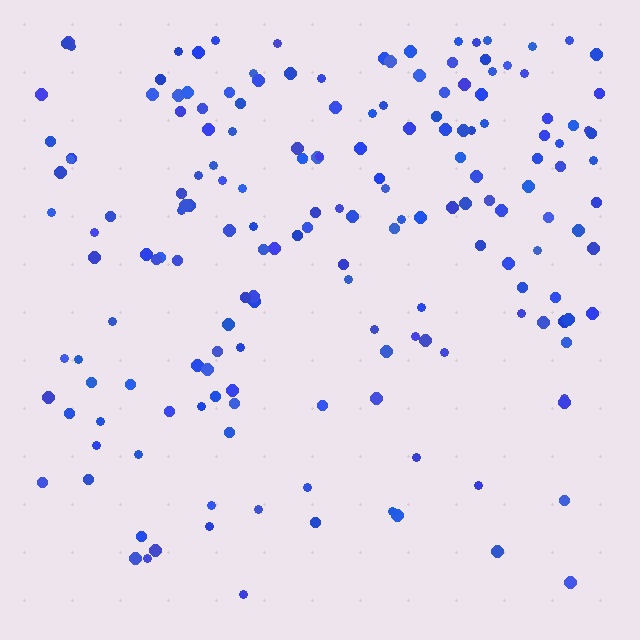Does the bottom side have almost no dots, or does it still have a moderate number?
Still a moderate number, just noticeably fewer than the top.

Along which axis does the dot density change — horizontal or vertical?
Vertical.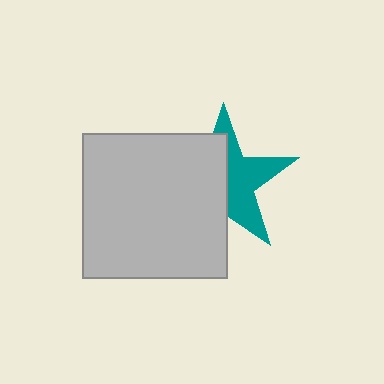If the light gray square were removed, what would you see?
You would see the complete teal star.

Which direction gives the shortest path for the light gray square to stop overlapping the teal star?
Moving left gives the shortest separation.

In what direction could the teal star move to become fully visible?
The teal star could move right. That would shift it out from behind the light gray square entirely.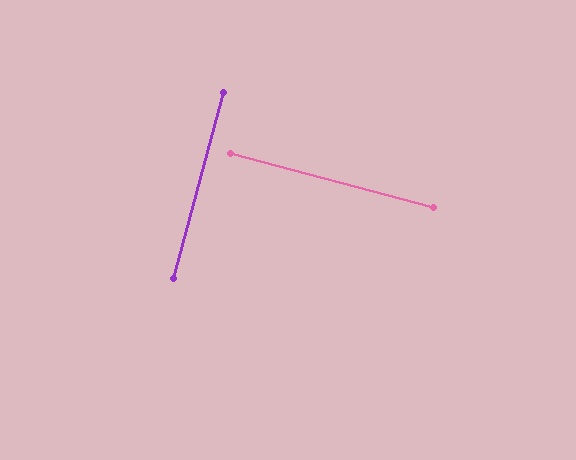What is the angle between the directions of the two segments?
Approximately 90 degrees.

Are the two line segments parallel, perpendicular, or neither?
Perpendicular — they meet at approximately 90°.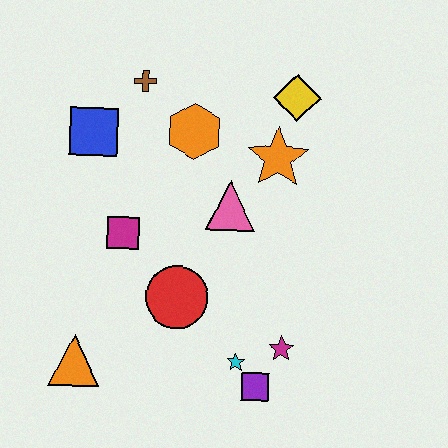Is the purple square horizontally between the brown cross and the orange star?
Yes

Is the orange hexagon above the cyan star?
Yes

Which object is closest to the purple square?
The cyan star is closest to the purple square.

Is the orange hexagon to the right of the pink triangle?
No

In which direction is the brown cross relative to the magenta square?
The brown cross is above the magenta square.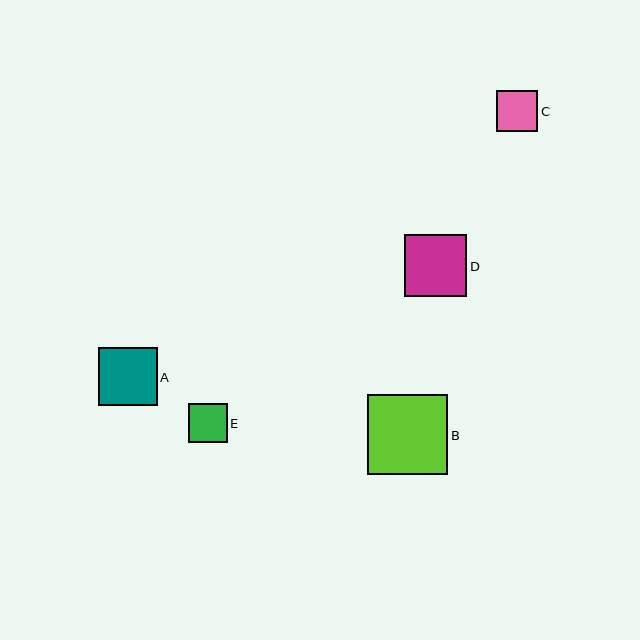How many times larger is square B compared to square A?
Square B is approximately 1.4 times the size of square A.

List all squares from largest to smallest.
From largest to smallest: B, D, A, C, E.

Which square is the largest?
Square B is the largest with a size of approximately 80 pixels.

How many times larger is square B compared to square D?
Square B is approximately 1.3 times the size of square D.